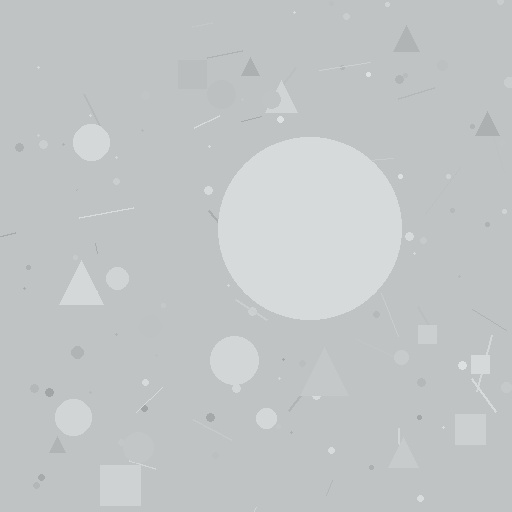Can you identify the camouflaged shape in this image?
The camouflaged shape is a circle.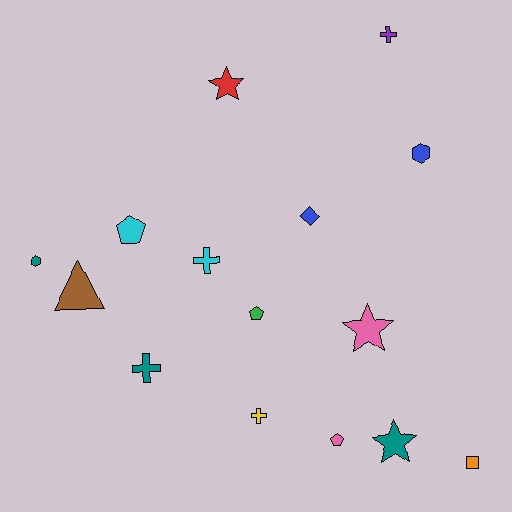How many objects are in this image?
There are 15 objects.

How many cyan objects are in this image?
There are 2 cyan objects.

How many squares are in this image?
There is 1 square.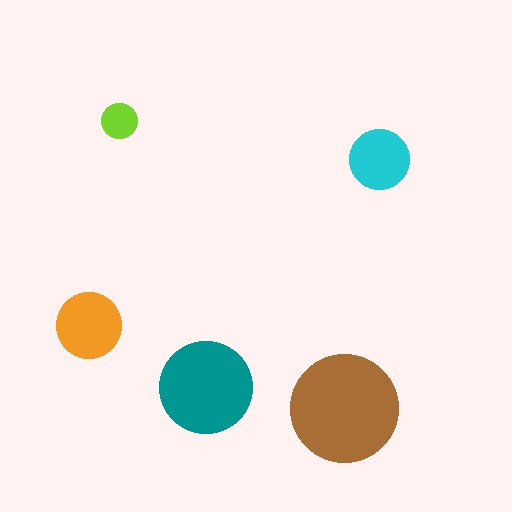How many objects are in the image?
There are 5 objects in the image.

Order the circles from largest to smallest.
the brown one, the teal one, the orange one, the cyan one, the lime one.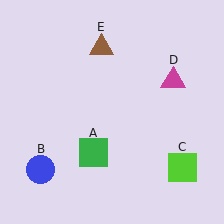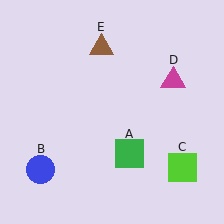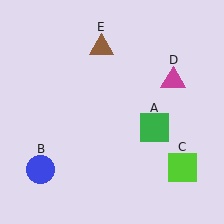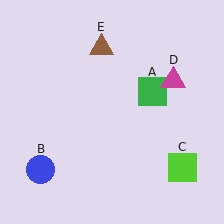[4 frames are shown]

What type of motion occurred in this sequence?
The green square (object A) rotated counterclockwise around the center of the scene.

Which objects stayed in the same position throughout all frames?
Blue circle (object B) and lime square (object C) and magenta triangle (object D) and brown triangle (object E) remained stationary.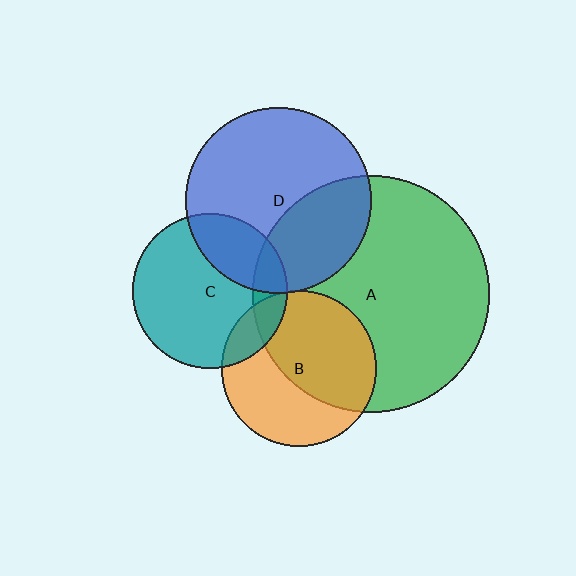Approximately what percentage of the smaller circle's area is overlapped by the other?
Approximately 5%.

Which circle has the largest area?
Circle A (green).